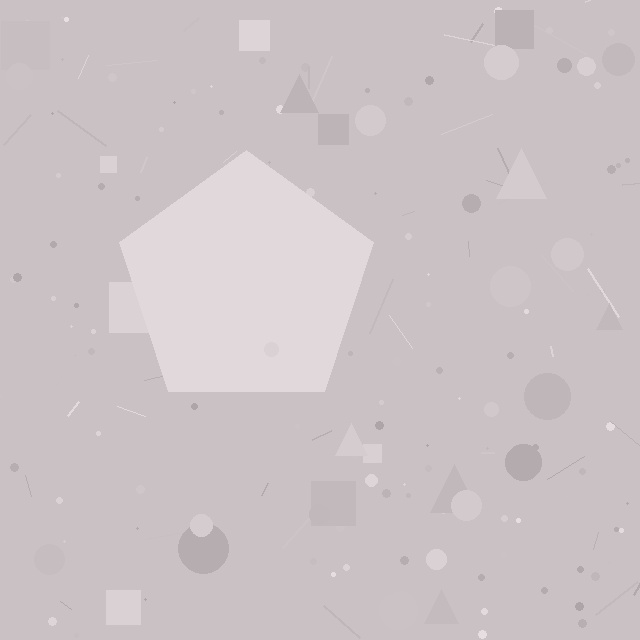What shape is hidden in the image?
A pentagon is hidden in the image.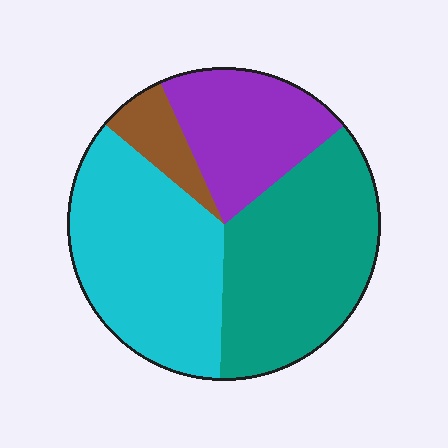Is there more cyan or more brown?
Cyan.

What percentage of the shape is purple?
Purple takes up between a sixth and a third of the shape.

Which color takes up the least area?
Brown, at roughly 5%.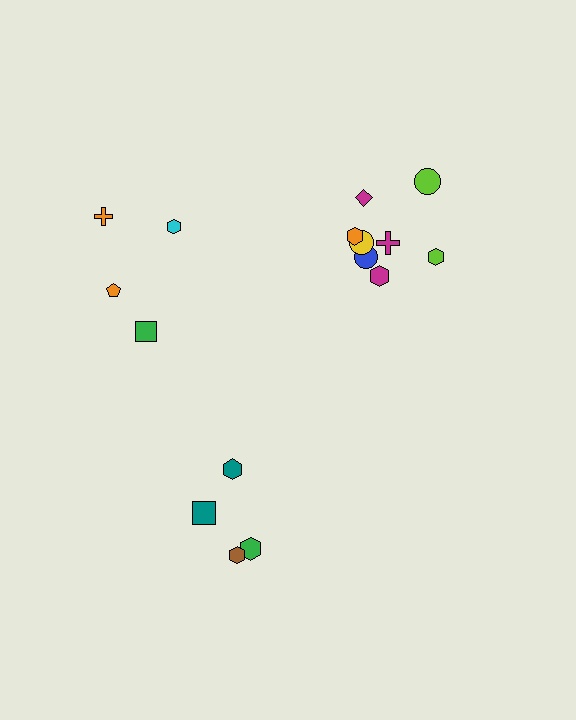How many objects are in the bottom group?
There are 4 objects.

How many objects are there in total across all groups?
There are 16 objects.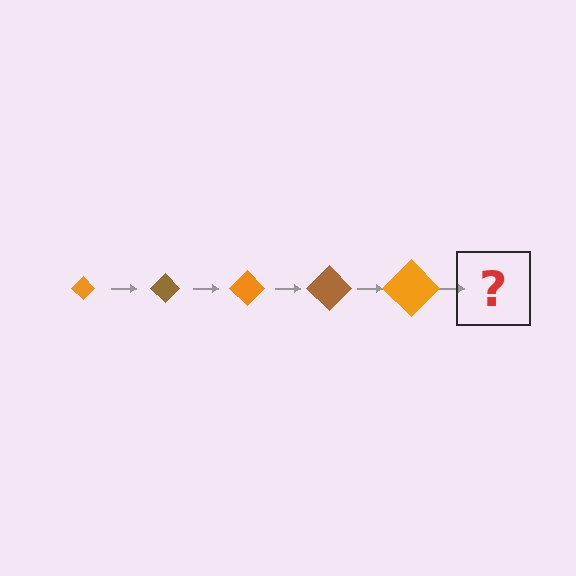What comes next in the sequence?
The next element should be a brown diamond, larger than the previous one.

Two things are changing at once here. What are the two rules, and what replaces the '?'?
The two rules are that the diamond grows larger each step and the color cycles through orange and brown. The '?' should be a brown diamond, larger than the previous one.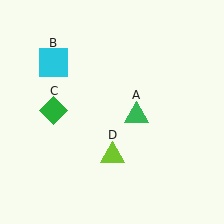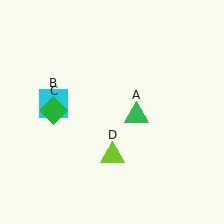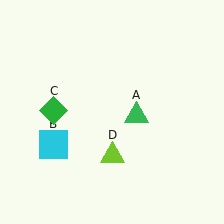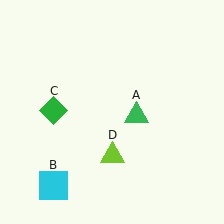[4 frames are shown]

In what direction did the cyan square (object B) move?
The cyan square (object B) moved down.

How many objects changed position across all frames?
1 object changed position: cyan square (object B).